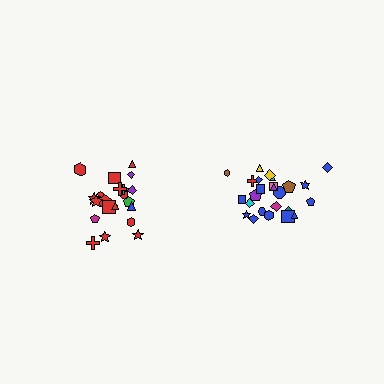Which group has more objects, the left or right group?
The right group.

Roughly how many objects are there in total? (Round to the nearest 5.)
Roughly 45 objects in total.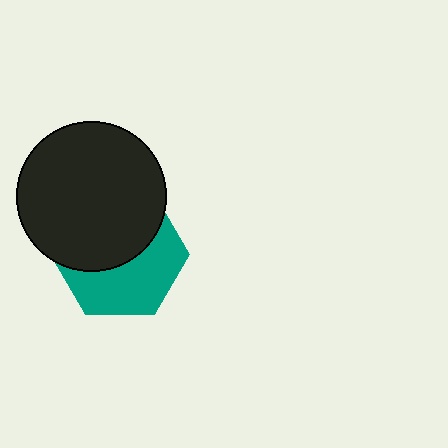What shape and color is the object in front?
The object in front is a black circle.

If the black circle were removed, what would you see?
You would see the complete teal hexagon.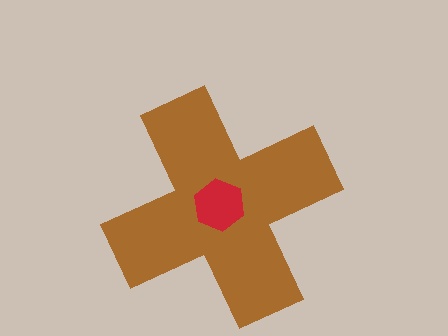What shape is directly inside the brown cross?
The red hexagon.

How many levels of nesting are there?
2.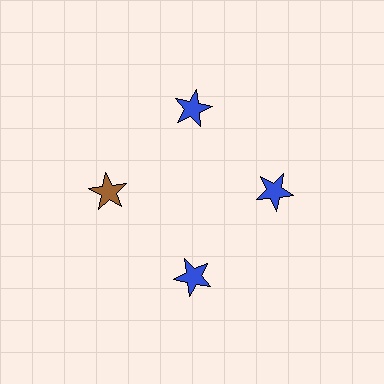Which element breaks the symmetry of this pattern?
The brown star at roughly the 9 o'clock position breaks the symmetry. All other shapes are blue stars.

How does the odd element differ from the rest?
It has a different color: brown instead of blue.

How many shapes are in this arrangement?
There are 4 shapes arranged in a ring pattern.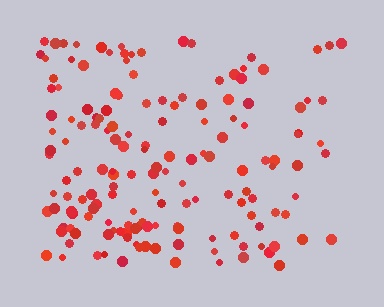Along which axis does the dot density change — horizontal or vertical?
Horizontal.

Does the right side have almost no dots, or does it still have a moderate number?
Still a moderate number, just noticeably fewer than the left.